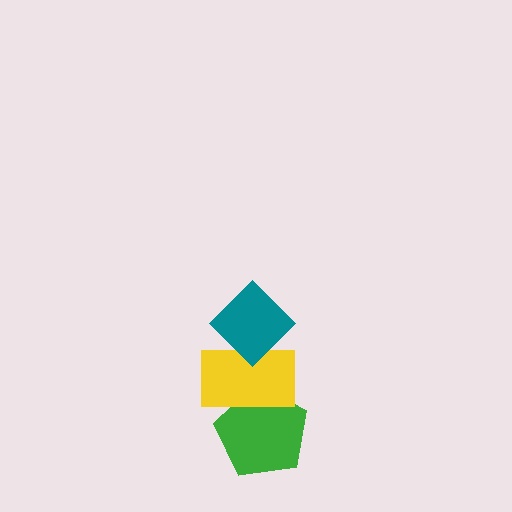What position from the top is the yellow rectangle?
The yellow rectangle is 2nd from the top.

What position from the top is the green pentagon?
The green pentagon is 3rd from the top.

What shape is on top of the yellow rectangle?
The teal diamond is on top of the yellow rectangle.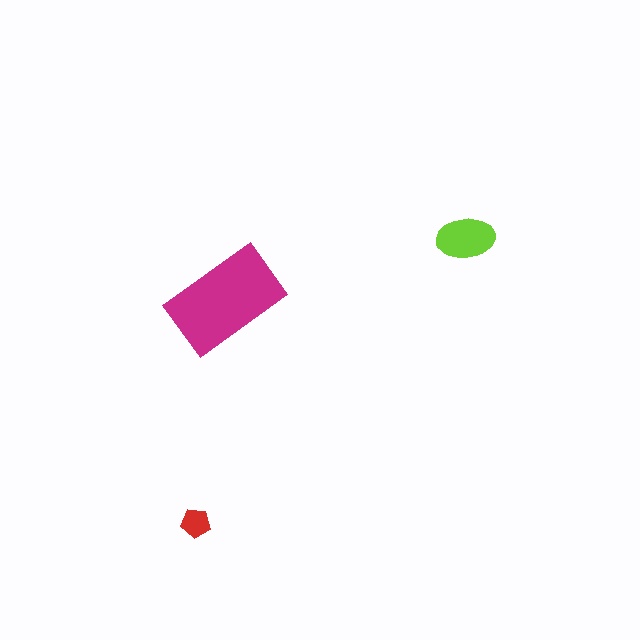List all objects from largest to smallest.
The magenta rectangle, the lime ellipse, the red pentagon.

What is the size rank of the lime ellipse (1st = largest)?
2nd.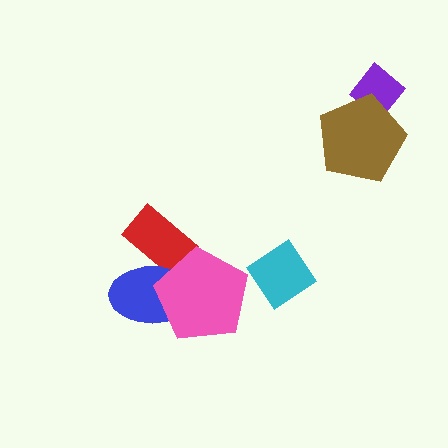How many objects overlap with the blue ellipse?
2 objects overlap with the blue ellipse.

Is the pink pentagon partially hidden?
No, no other shape covers it.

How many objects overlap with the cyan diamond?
0 objects overlap with the cyan diamond.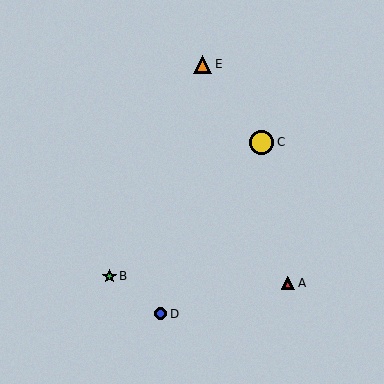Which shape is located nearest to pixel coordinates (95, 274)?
The green star (labeled B) at (109, 276) is nearest to that location.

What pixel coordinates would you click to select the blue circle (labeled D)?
Click at (161, 314) to select the blue circle D.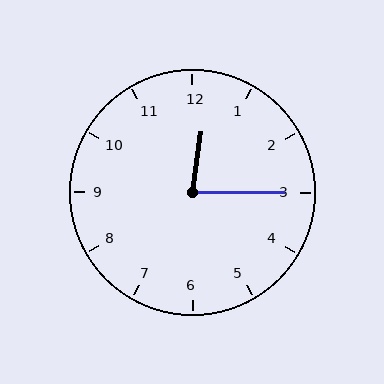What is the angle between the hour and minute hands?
Approximately 82 degrees.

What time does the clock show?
12:15.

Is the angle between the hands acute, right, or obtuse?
It is acute.